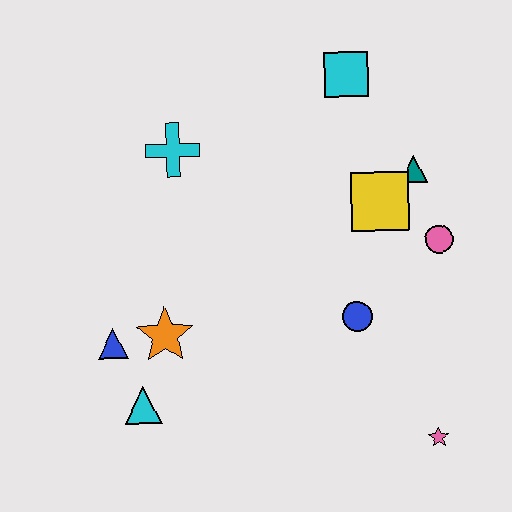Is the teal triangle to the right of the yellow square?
Yes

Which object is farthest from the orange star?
The cyan square is farthest from the orange star.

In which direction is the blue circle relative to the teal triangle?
The blue circle is below the teal triangle.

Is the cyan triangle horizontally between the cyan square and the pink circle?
No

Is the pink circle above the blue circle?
Yes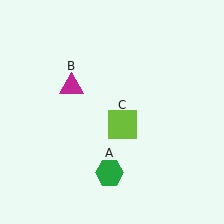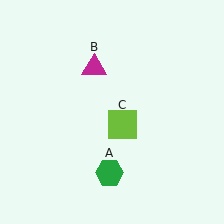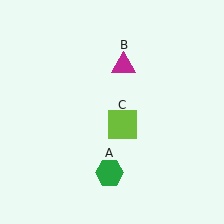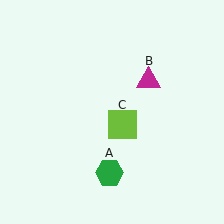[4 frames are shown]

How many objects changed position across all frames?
1 object changed position: magenta triangle (object B).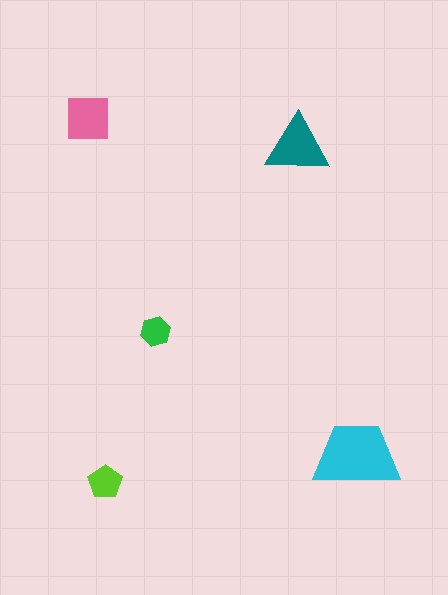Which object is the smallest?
The green hexagon.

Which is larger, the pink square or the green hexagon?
The pink square.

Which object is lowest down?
The lime pentagon is bottommost.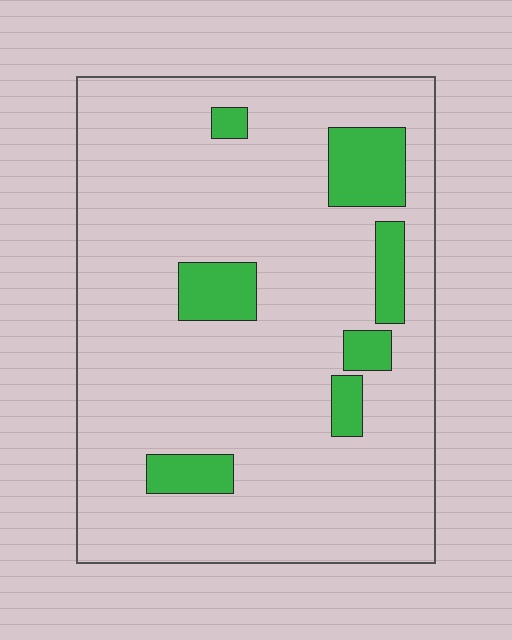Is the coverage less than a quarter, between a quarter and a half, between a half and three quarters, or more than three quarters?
Less than a quarter.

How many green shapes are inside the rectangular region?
7.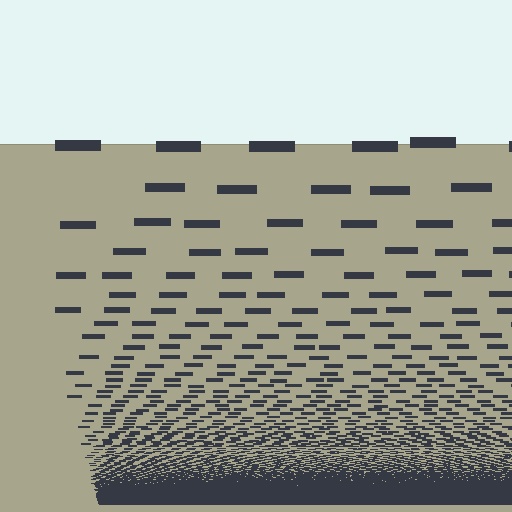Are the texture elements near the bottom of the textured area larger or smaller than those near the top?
Smaller. The gradient is inverted — elements near the bottom are smaller and denser.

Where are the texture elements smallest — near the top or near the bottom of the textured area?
Near the bottom.